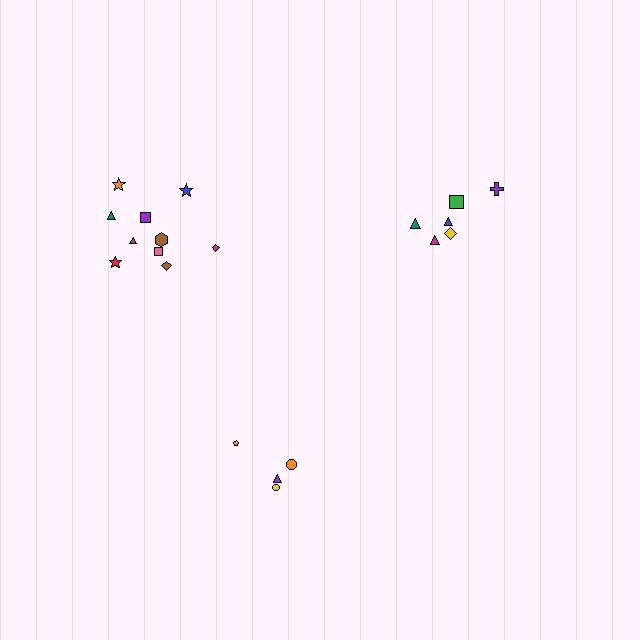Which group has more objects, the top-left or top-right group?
The top-left group.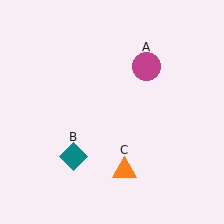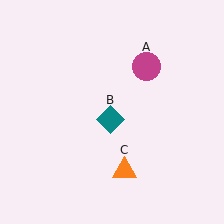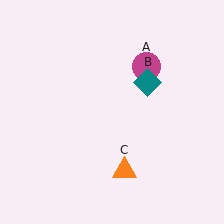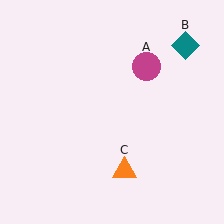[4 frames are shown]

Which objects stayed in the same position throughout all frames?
Magenta circle (object A) and orange triangle (object C) remained stationary.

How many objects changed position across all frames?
1 object changed position: teal diamond (object B).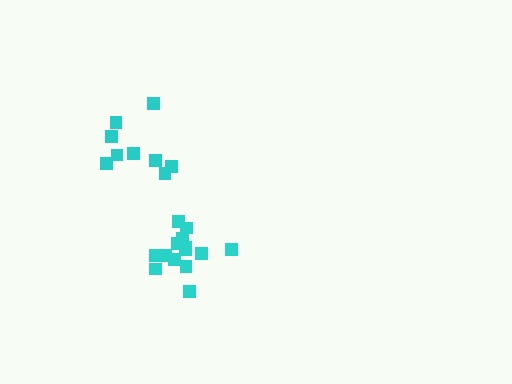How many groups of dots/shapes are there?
There are 2 groups.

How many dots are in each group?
Group 1: 14 dots, Group 2: 9 dots (23 total).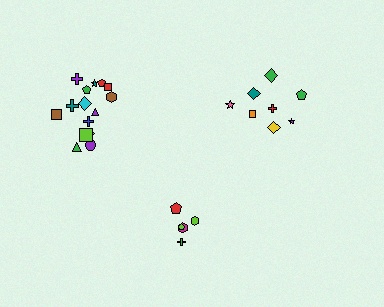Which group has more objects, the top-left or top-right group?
The top-left group.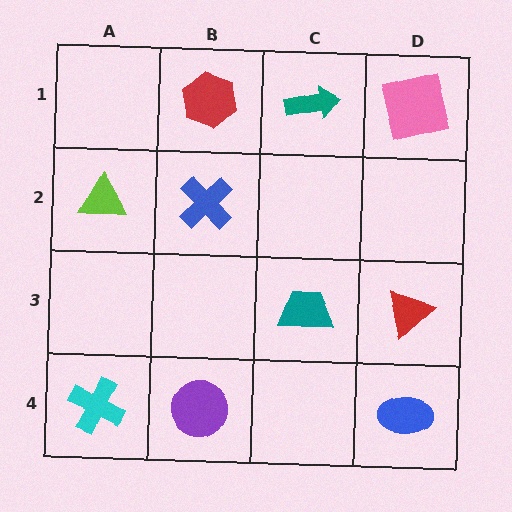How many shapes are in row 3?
2 shapes.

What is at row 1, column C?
A teal arrow.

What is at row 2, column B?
A blue cross.